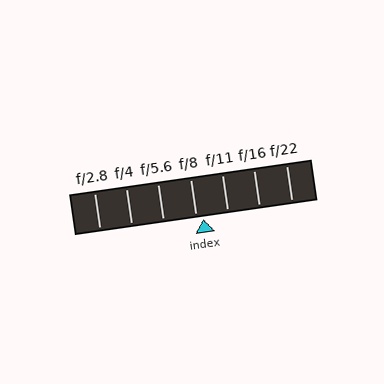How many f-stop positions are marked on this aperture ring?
There are 7 f-stop positions marked.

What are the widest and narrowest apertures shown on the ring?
The widest aperture shown is f/2.8 and the narrowest is f/22.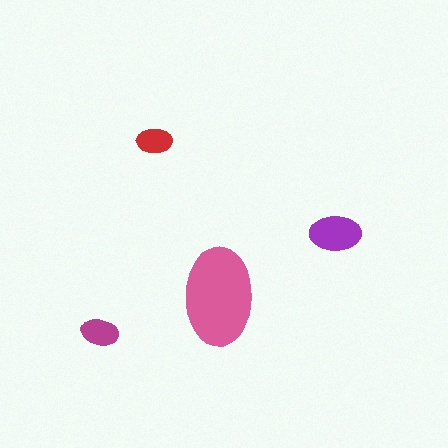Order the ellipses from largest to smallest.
the pink one, the purple one, the magenta one, the red one.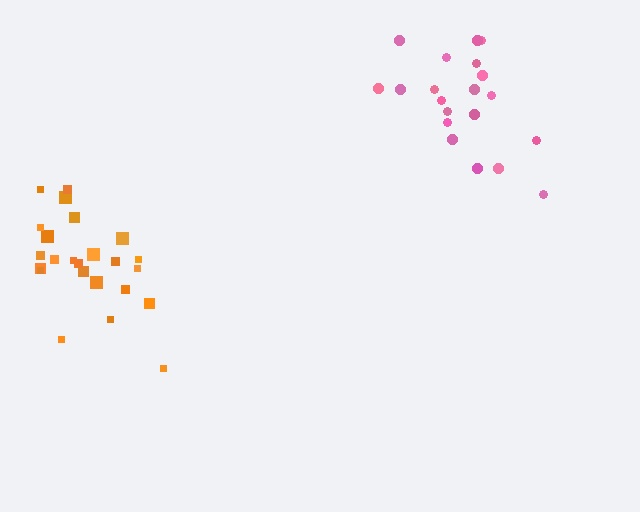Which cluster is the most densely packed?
Pink.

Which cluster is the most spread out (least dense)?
Orange.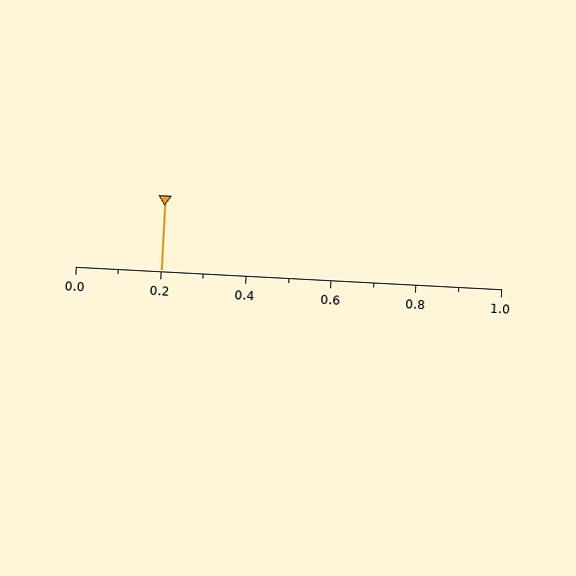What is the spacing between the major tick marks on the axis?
The major ticks are spaced 0.2 apart.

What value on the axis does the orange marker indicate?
The marker indicates approximately 0.2.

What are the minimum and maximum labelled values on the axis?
The axis runs from 0.0 to 1.0.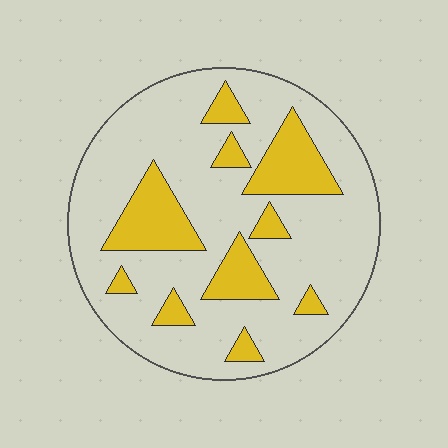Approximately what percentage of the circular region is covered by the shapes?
Approximately 25%.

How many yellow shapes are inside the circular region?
10.